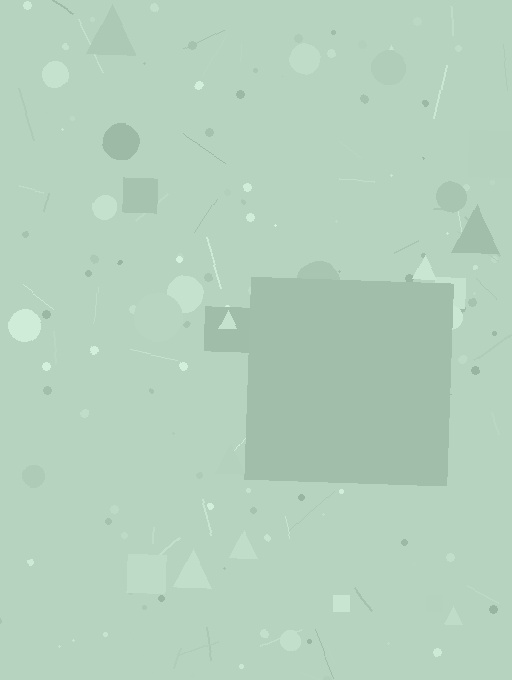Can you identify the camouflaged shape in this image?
The camouflaged shape is a square.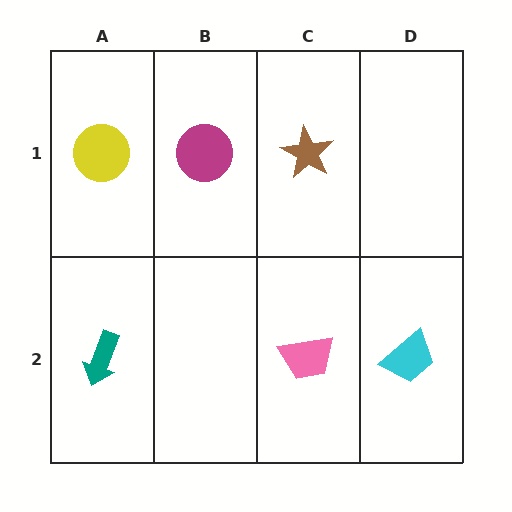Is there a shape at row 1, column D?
No, that cell is empty.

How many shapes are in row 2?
3 shapes.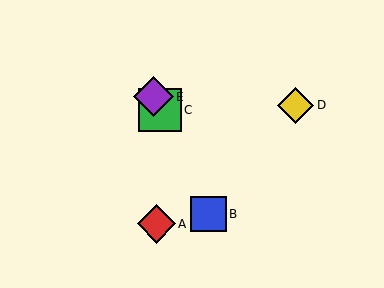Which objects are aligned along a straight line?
Objects B, C, E are aligned along a straight line.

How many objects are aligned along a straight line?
3 objects (B, C, E) are aligned along a straight line.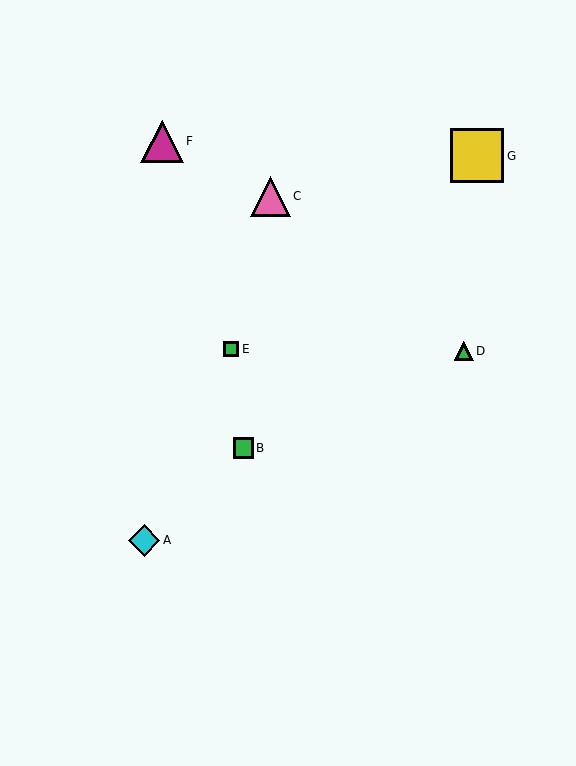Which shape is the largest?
The yellow square (labeled G) is the largest.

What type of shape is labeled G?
Shape G is a yellow square.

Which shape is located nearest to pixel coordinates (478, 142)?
The yellow square (labeled G) at (477, 156) is nearest to that location.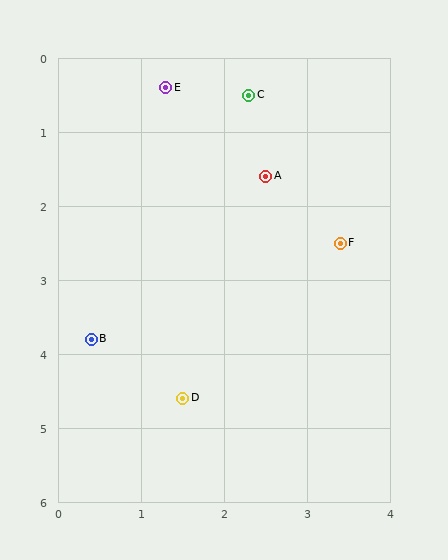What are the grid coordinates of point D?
Point D is at approximately (1.5, 4.6).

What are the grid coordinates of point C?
Point C is at approximately (2.3, 0.5).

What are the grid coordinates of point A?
Point A is at approximately (2.5, 1.6).